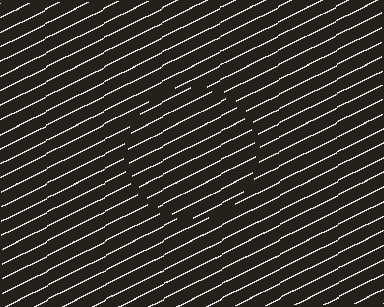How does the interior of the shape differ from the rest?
The interior of the shape contains the same grating, shifted by half a period — the contour is defined by the phase discontinuity where line-ends from the inner and outer gratings abut.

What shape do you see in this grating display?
An illusory circle. The interior of the shape contains the same grating, shifted by half a period — the contour is defined by the phase discontinuity where line-ends from the inner and outer gratings abut.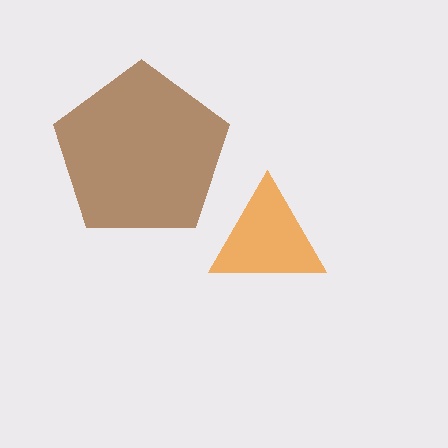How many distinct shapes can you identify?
There are 2 distinct shapes: an orange triangle, a brown pentagon.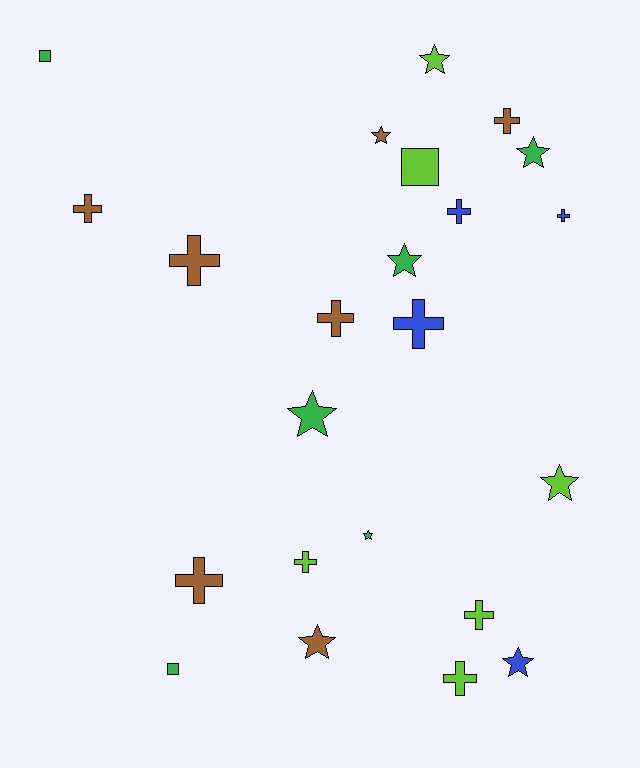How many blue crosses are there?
There are 3 blue crosses.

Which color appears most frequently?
Brown, with 7 objects.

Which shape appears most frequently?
Cross, with 11 objects.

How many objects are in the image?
There are 23 objects.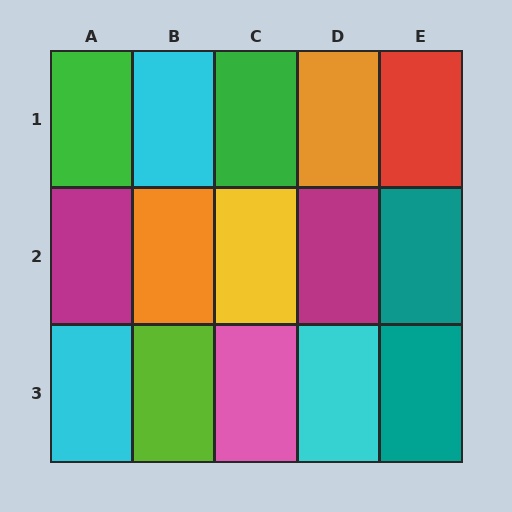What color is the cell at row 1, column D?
Orange.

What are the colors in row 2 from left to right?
Magenta, orange, yellow, magenta, teal.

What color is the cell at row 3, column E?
Teal.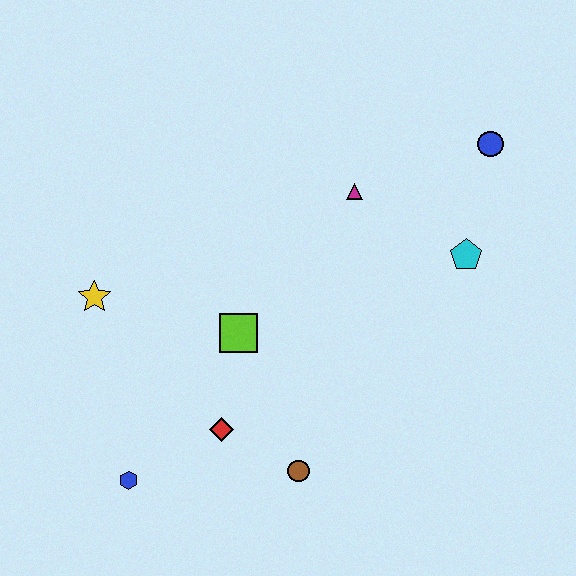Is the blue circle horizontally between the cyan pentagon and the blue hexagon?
No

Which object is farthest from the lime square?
The blue circle is farthest from the lime square.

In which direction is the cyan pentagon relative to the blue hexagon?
The cyan pentagon is to the right of the blue hexagon.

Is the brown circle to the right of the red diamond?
Yes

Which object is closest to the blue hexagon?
The red diamond is closest to the blue hexagon.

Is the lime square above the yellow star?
No